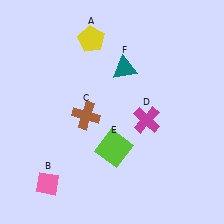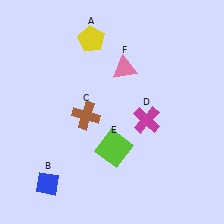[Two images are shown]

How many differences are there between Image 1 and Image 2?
There are 2 differences between the two images.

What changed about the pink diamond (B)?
In Image 1, B is pink. In Image 2, it changed to blue.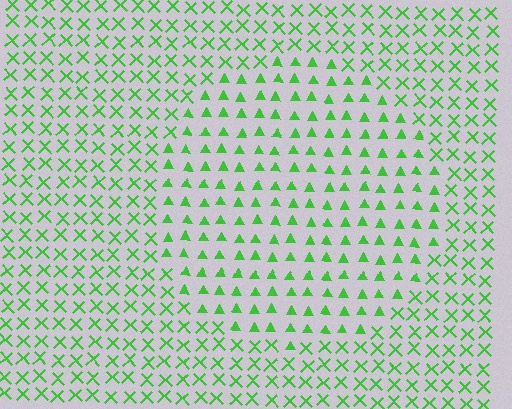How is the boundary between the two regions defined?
The boundary is defined by a change in element shape: triangles inside vs. X marks outside. All elements share the same color and spacing.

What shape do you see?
I see a circle.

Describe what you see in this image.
The image is filled with small green elements arranged in a uniform grid. A circle-shaped region contains triangles, while the surrounding area contains X marks. The boundary is defined purely by the change in element shape.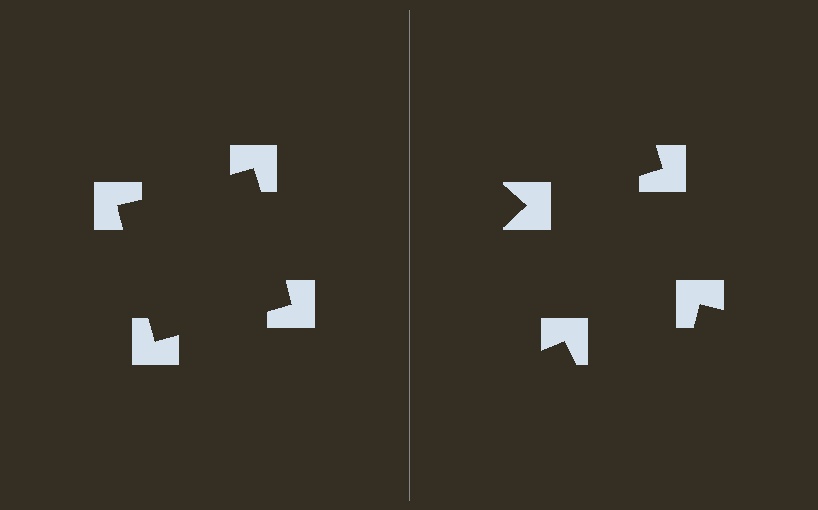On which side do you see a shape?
An illusory square appears on the left side. On the right side the wedge cuts are rotated, so no coherent shape forms.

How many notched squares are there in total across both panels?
8 — 4 on each side.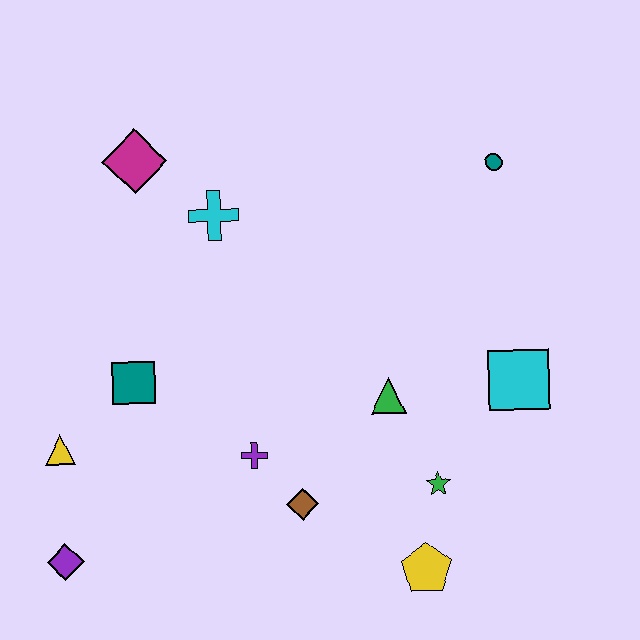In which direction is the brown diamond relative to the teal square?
The brown diamond is to the right of the teal square.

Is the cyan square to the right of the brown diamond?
Yes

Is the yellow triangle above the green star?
Yes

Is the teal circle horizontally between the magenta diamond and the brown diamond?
No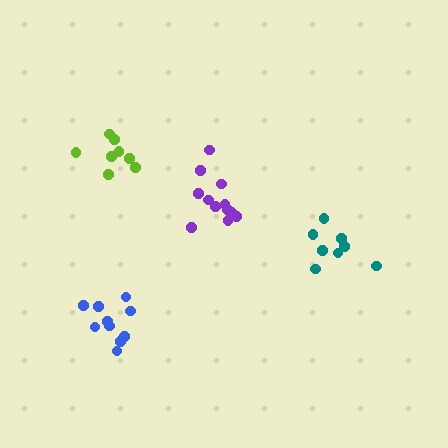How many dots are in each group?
Group 1: 8 dots, Group 2: 8 dots, Group 3: 12 dots, Group 4: 10 dots (38 total).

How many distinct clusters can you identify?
There are 4 distinct clusters.